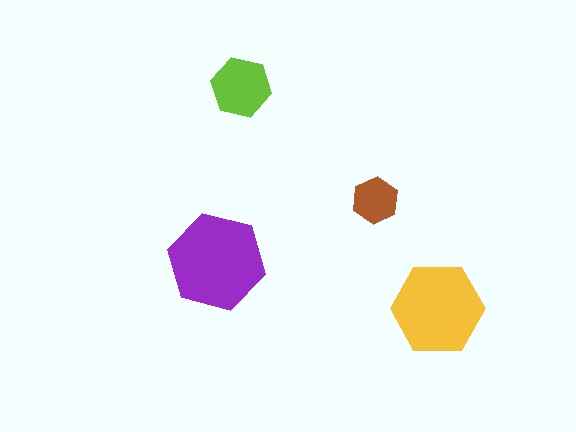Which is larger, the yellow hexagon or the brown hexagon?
The yellow one.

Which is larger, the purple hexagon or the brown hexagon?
The purple one.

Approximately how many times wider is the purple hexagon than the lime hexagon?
About 1.5 times wider.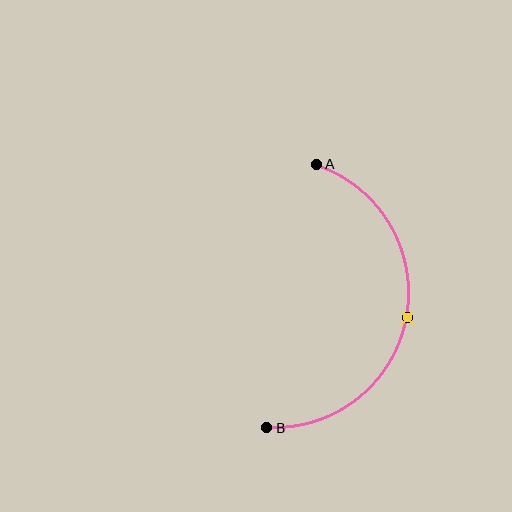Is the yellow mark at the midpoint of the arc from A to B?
Yes. The yellow mark lies on the arc at equal arc-length from both A and B — it is the arc midpoint.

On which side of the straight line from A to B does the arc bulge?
The arc bulges to the right of the straight line connecting A and B.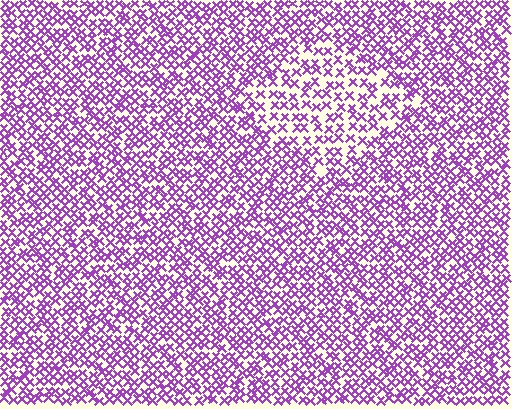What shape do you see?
I see a diamond.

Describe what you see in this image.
The image contains small purple elements arranged at two different densities. A diamond-shaped region is visible where the elements are less densely packed than the surrounding area.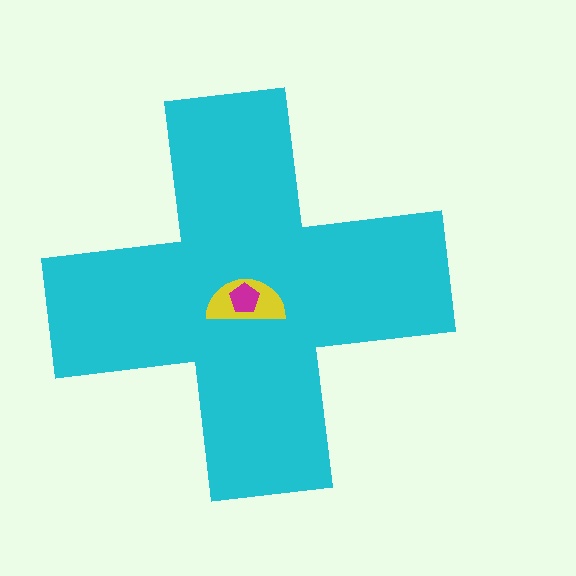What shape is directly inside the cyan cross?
The yellow semicircle.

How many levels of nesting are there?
3.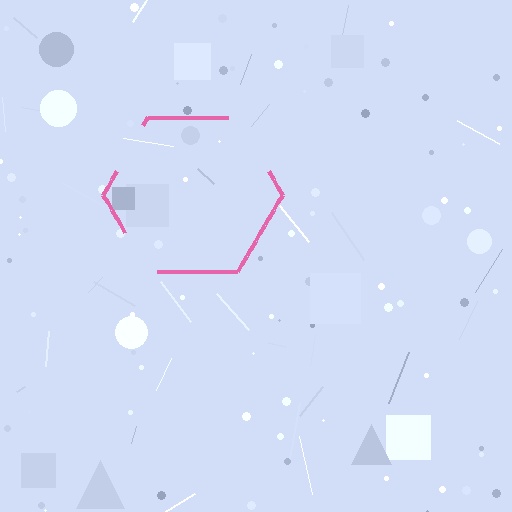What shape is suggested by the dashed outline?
The dashed outline suggests a hexagon.